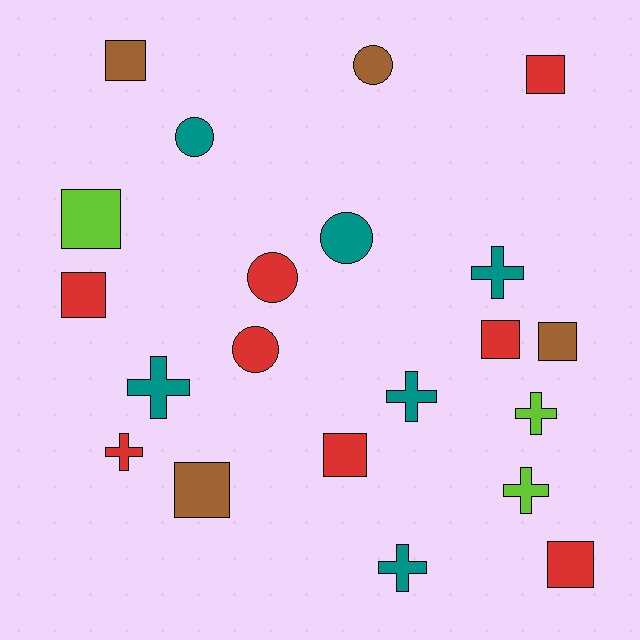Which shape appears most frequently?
Square, with 9 objects.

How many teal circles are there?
There are 2 teal circles.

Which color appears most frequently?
Red, with 8 objects.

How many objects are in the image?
There are 21 objects.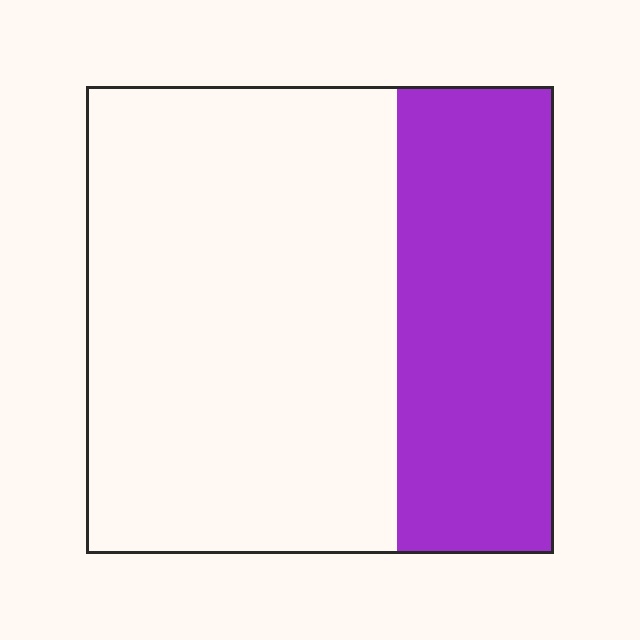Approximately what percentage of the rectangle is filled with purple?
Approximately 35%.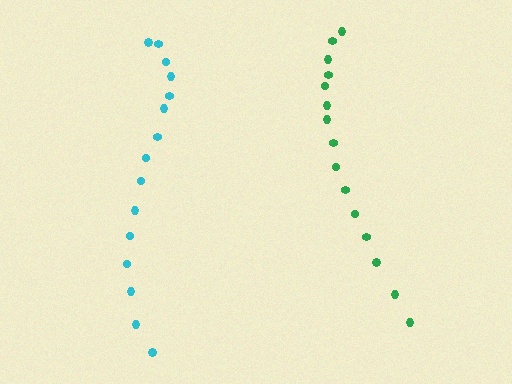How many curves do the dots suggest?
There are 2 distinct paths.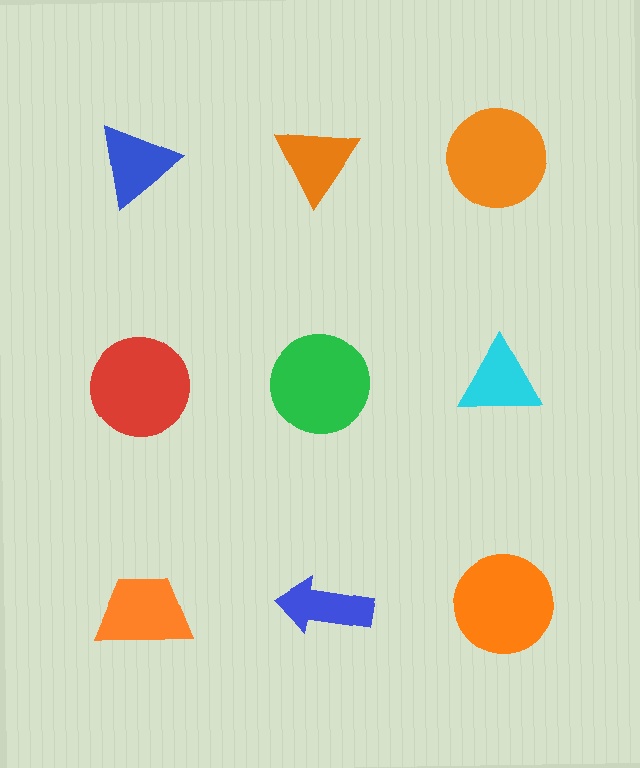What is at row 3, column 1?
An orange trapezoid.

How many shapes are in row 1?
3 shapes.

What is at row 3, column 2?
A blue arrow.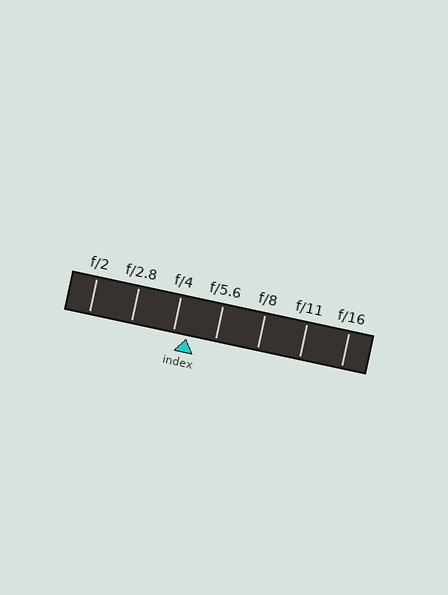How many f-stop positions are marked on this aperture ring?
There are 7 f-stop positions marked.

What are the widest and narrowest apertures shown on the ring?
The widest aperture shown is f/2 and the narrowest is f/16.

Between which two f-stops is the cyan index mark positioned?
The index mark is between f/4 and f/5.6.